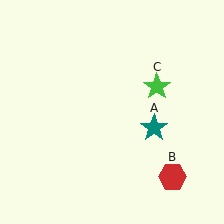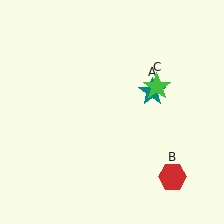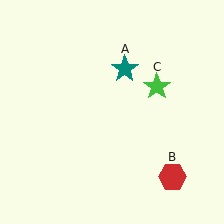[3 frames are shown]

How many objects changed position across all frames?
1 object changed position: teal star (object A).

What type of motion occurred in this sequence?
The teal star (object A) rotated counterclockwise around the center of the scene.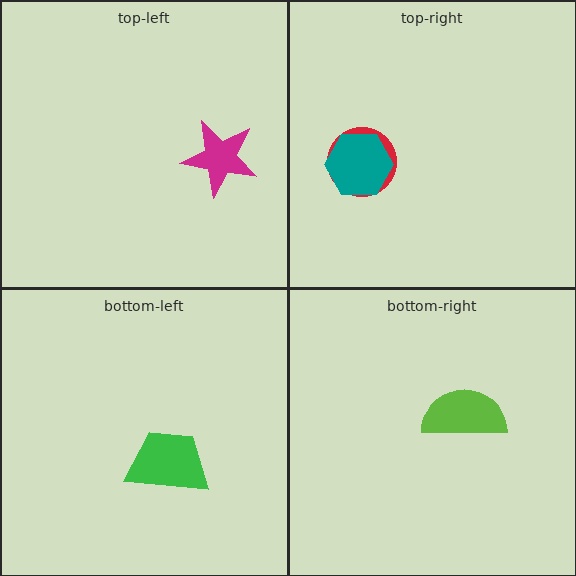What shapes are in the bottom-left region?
The green trapezoid.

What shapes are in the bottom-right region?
The lime semicircle.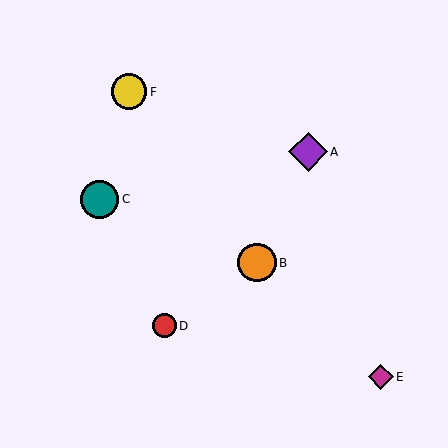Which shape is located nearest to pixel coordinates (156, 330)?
The red circle (labeled D) at (165, 326) is nearest to that location.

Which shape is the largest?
The orange circle (labeled B) is the largest.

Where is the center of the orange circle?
The center of the orange circle is at (257, 263).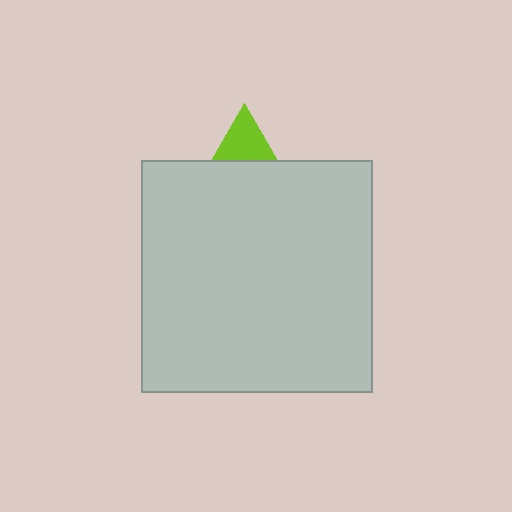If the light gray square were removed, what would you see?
You would see the complete lime triangle.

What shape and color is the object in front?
The object in front is a light gray square.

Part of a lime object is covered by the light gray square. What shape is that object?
It is a triangle.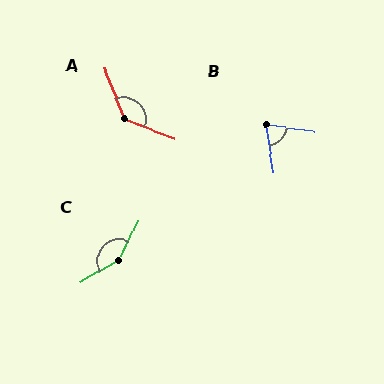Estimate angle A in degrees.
Approximately 132 degrees.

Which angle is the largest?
C, at approximately 146 degrees.